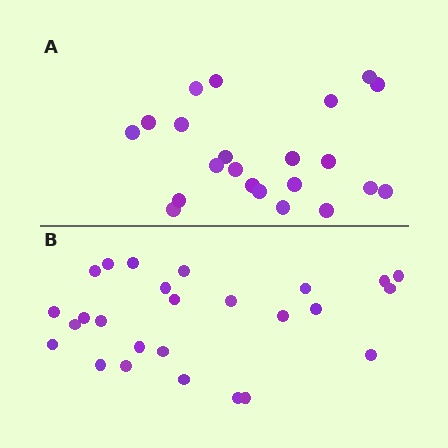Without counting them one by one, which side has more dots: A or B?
Region B (the bottom region) has more dots.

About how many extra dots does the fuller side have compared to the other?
Region B has about 4 more dots than region A.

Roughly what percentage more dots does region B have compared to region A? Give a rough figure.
About 20% more.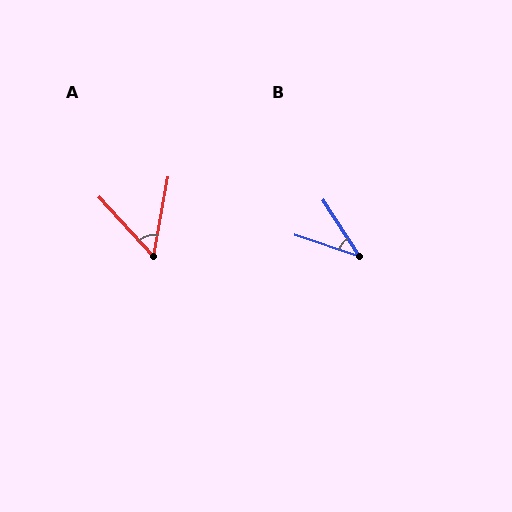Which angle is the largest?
A, at approximately 53 degrees.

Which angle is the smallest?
B, at approximately 39 degrees.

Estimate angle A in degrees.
Approximately 53 degrees.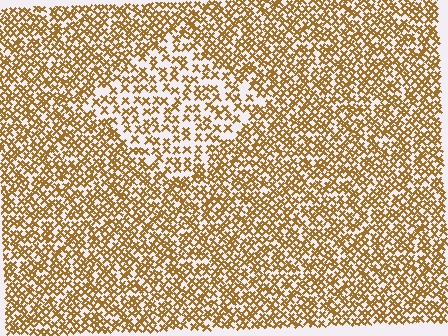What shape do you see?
I see a diamond.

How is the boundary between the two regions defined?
The boundary is defined by a change in element density (approximately 1.8x ratio). All elements are the same color, size, and shape.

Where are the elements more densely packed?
The elements are more densely packed outside the diamond boundary.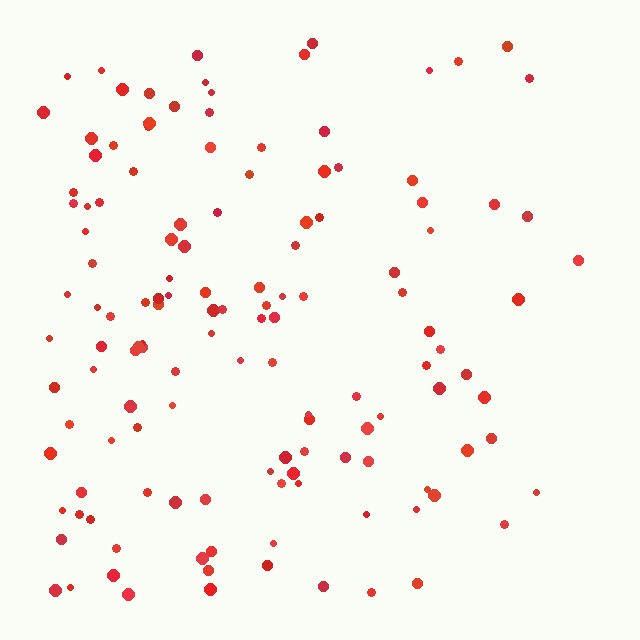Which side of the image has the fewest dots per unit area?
The right.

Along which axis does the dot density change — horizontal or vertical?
Horizontal.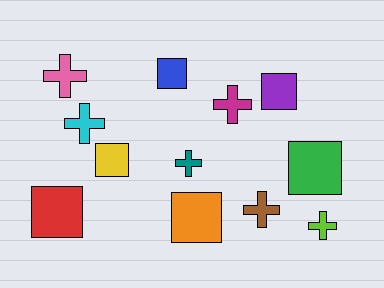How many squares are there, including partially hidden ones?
There are 6 squares.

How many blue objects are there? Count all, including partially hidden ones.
There is 1 blue object.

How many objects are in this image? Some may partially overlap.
There are 12 objects.